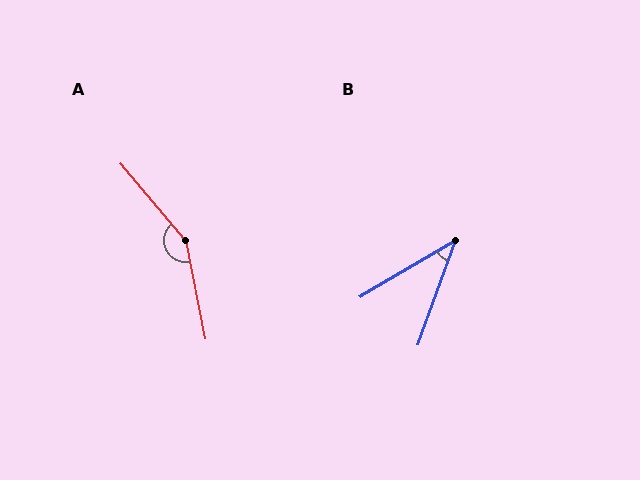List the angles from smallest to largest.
B (40°), A (151°).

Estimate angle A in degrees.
Approximately 151 degrees.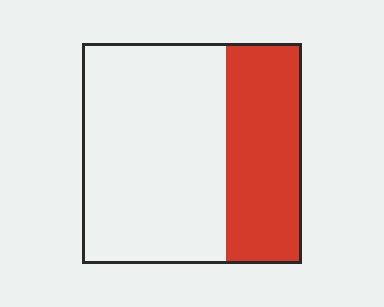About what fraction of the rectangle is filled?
About one third (1/3).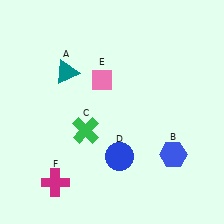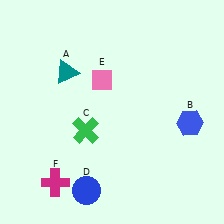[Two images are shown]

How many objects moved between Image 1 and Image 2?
2 objects moved between the two images.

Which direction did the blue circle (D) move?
The blue circle (D) moved down.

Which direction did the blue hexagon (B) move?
The blue hexagon (B) moved up.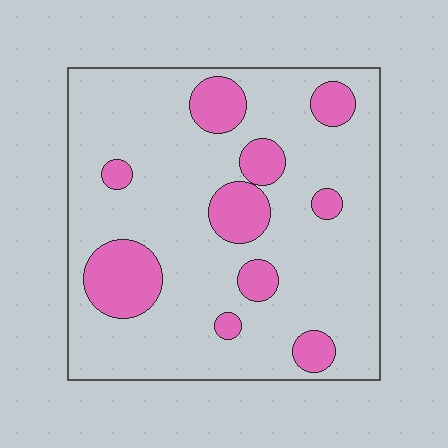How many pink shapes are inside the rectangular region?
10.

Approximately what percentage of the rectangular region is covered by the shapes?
Approximately 20%.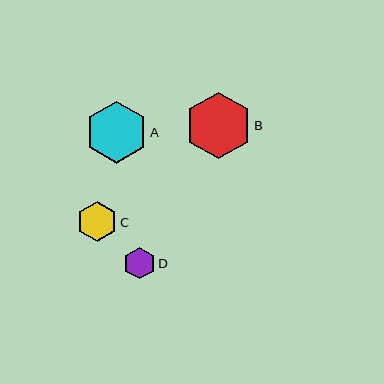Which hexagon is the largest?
Hexagon B is the largest with a size of approximately 66 pixels.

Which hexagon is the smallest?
Hexagon D is the smallest with a size of approximately 32 pixels.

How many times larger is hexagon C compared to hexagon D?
Hexagon C is approximately 1.3 times the size of hexagon D.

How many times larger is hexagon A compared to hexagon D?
Hexagon A is approximately 2.0 times the size of hexagon D.